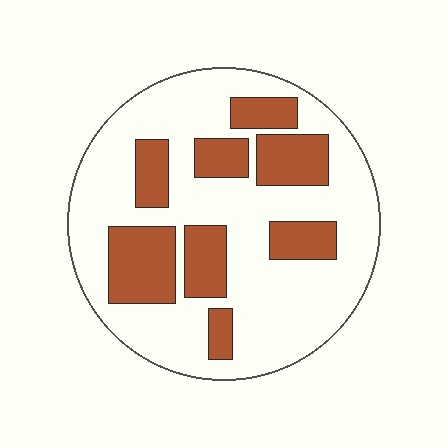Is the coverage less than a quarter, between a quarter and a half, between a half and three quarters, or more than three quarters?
Between a quarter and a half.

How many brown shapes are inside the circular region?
8.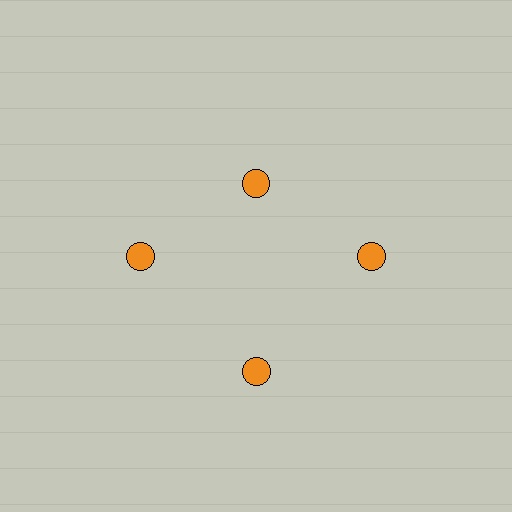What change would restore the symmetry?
The symmetry would be restored by moving it outward, back onto the ring so that all 4 circles sit at equal angles and equal distance from the center.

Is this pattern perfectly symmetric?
No. The 4 orange circles are arranged in a ring, but one element near the 12 o'clock position is pulled inward toward the center, breaking the 4-fold rotational symmetry.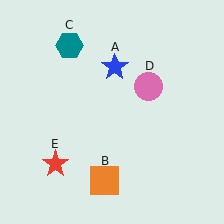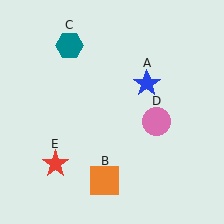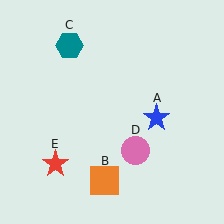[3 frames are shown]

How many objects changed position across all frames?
2 objects changed position: blue star (object A), pink circle (object D).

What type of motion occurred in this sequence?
The blue star (object A), pink circle (object D) rotated clockwise around the center of the scene.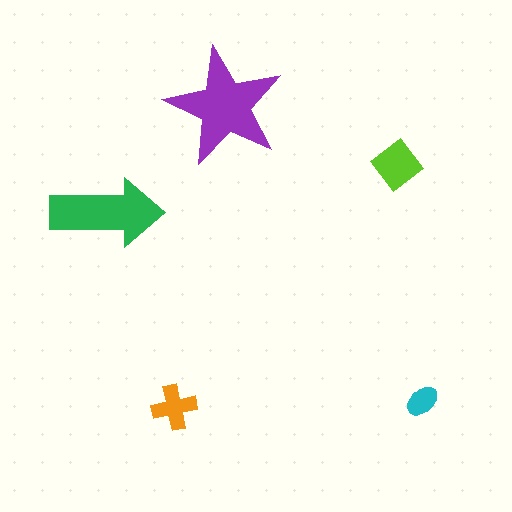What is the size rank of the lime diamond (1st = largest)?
3rd.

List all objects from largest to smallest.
The purple star, the green arrow, the lime diamond, the orange cross, the cyan ellipse.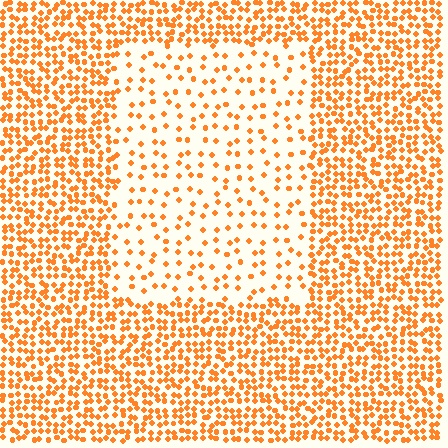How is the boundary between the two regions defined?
The boundary is defined by a change in element density (approximately 2.8x ratio). All elements are the same color, size, and shape.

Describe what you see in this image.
The image contains small orange elements arranged at two different densities. A rectangle-shaped region is visible where the elements are less densely packed than the surrounding area.